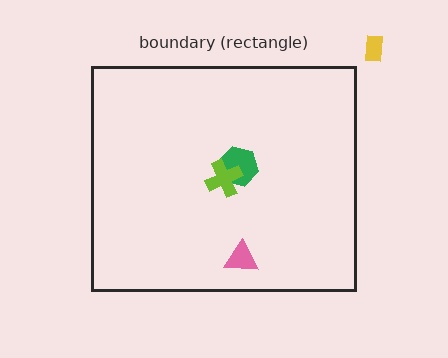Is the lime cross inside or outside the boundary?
Inside.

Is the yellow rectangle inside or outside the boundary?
Outside.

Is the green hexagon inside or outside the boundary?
Inside.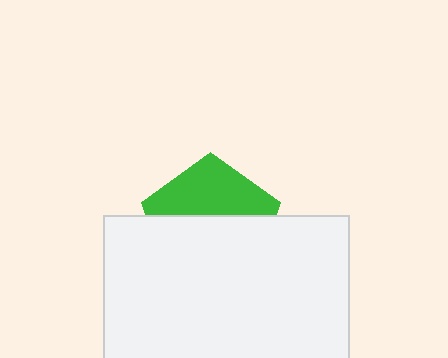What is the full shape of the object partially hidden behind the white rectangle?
The partially hidden object is a green pentagon.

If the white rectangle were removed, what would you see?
You would see the complete green pentagon.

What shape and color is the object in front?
The object in front is a white rectangle.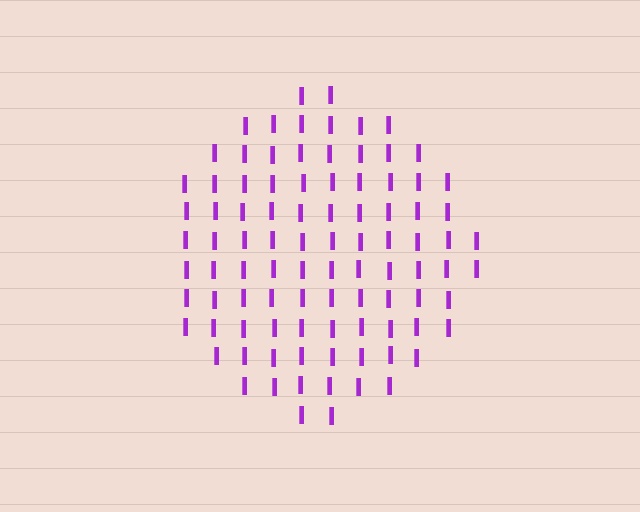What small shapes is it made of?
It is made of small letter I's.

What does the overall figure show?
The overall figure shows a circle.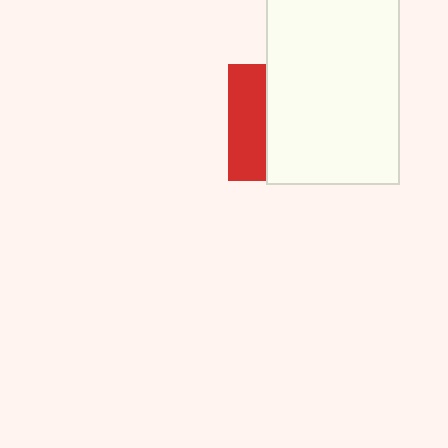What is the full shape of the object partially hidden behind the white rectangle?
The partially hidden object is a red square.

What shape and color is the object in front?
The object in front is a white rectangle.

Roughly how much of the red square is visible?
A small part of it is visible (roughly 32%).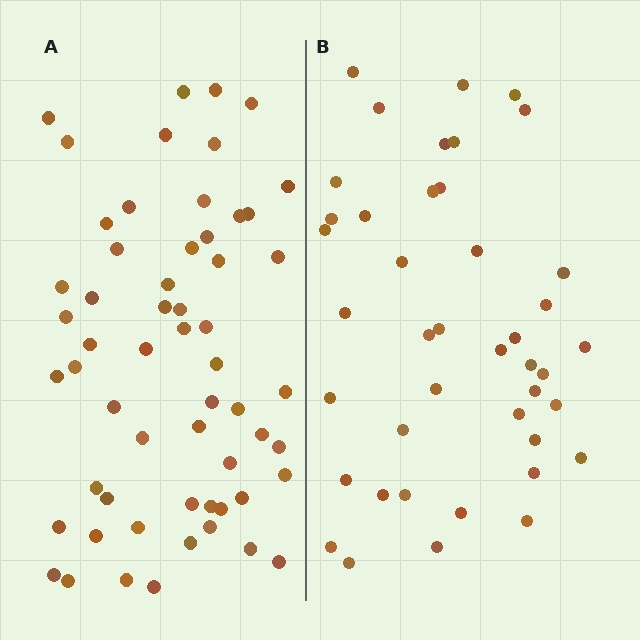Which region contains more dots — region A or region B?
Region A (the left region) has more dots.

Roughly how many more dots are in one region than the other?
Region A has approximately 15 more dots than region B.